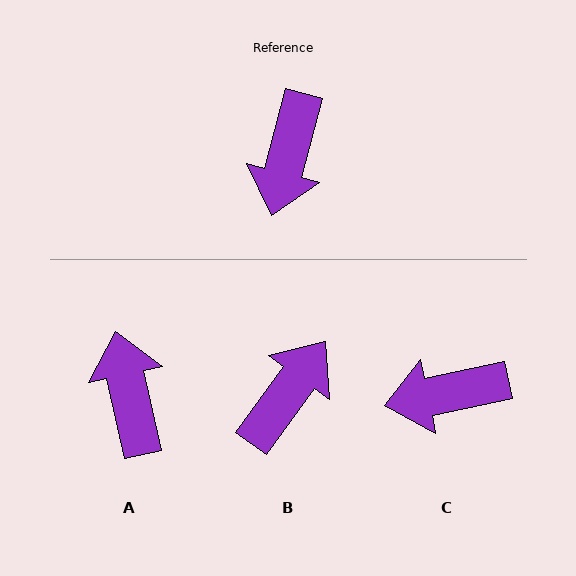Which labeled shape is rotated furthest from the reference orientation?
B, about 159 degrees away.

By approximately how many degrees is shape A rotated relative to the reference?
Approximately 153 degrees clockwise.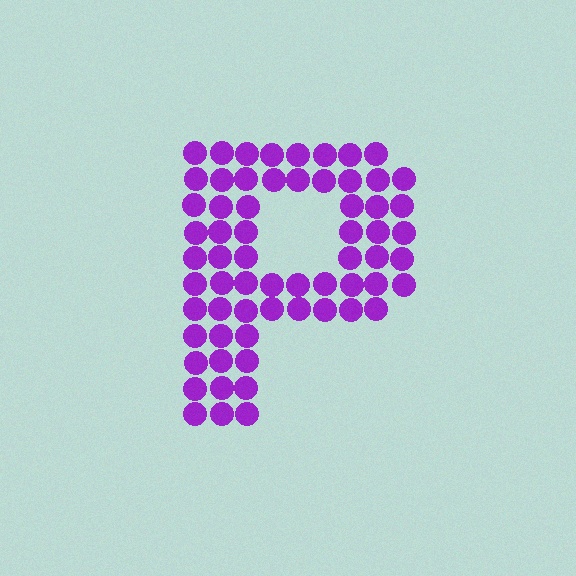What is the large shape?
The large shape is the letter P.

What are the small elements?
The small elements are circles.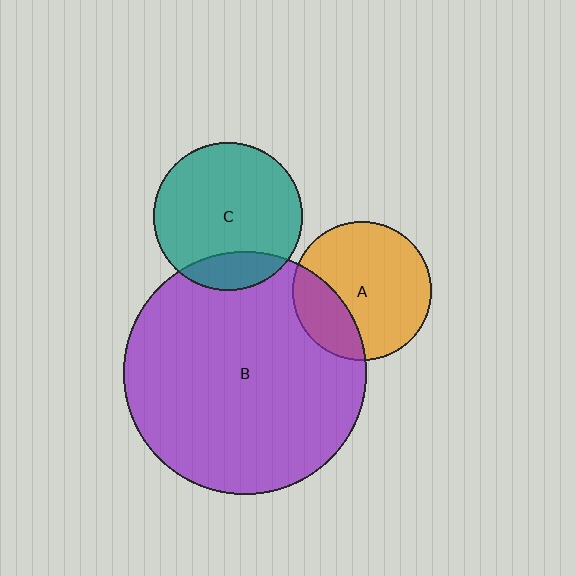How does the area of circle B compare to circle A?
Approximately 3.1 times.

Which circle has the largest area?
Circle B (purple).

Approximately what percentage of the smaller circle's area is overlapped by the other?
Approximately 25%.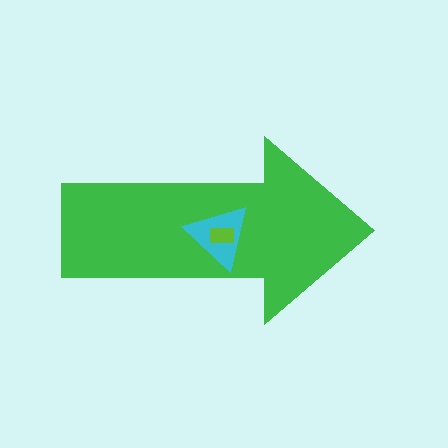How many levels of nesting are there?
3.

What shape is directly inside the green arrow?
The cyan triangle.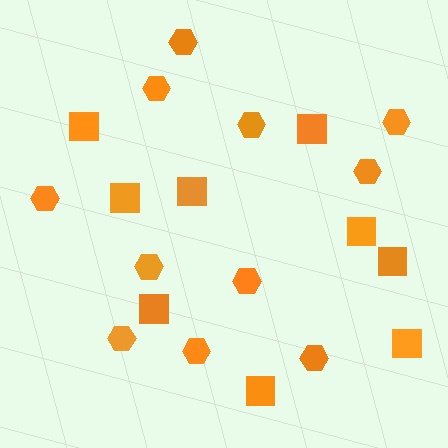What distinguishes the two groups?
There are 2 groups: one group of hexagons (11) and one group of squares (9).